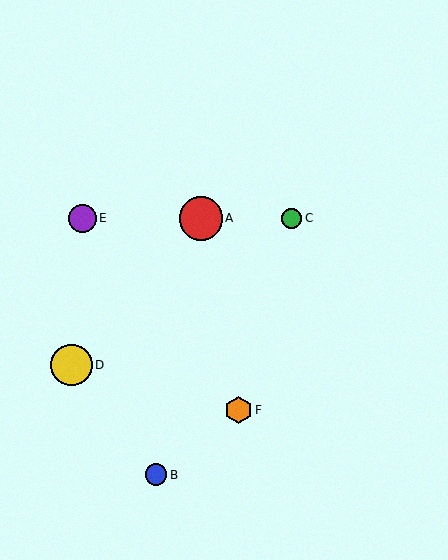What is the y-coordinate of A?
Object A is at y≈218.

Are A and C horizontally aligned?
Yes, both are at y≈218.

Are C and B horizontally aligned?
No, C is at y≈218 and B is at y≈475.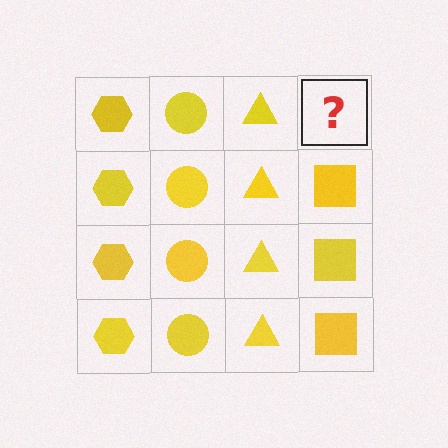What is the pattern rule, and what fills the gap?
The rule is that each column has a consistent shape. The gap should be filled with a yellow square.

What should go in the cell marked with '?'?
The missing cell should contain a yellow square.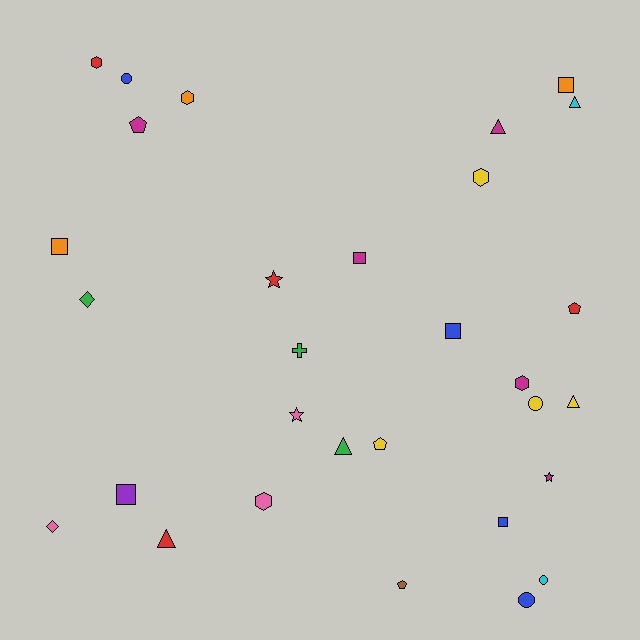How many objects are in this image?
There are 30 objects.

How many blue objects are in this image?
There are 4 blue objects.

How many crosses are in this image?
There is 1 cross.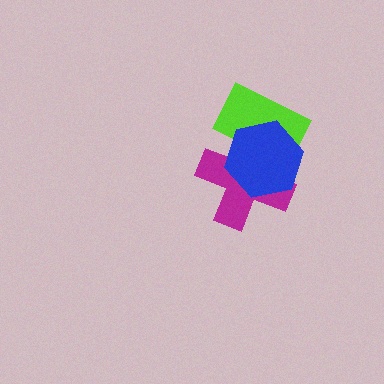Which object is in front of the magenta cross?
The blue hexagon is in front of the magenta cross.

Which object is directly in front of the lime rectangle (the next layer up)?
The magenta cross is directly in front of the lime rectangle.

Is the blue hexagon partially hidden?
No, no other shape covers it.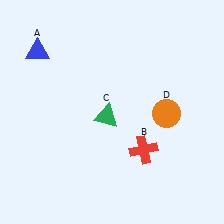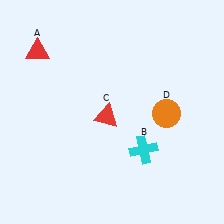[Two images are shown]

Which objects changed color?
A changed from blue to red. B changed from red to cyan. C changed from green to red.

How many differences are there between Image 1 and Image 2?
There are 3 differences between the two images.